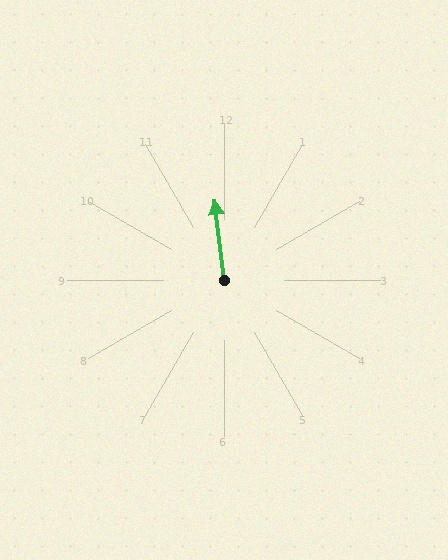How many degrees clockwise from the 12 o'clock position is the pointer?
Approximately 353 degrees.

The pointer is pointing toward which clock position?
Roughly 12 o'clock.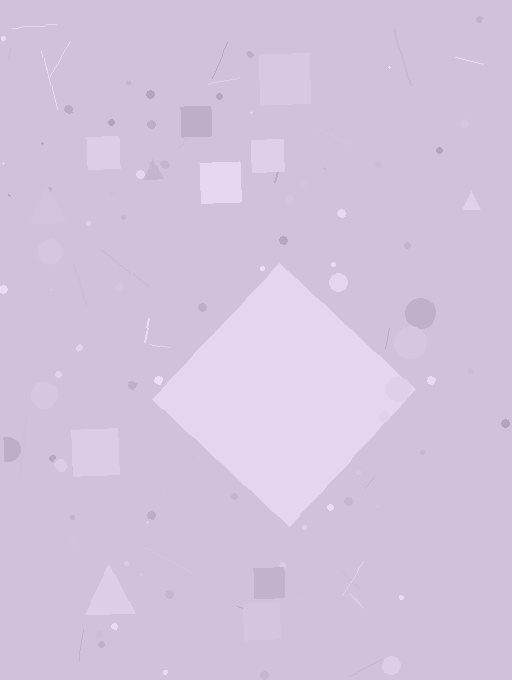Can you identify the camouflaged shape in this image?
The camouflaged shape is a diamond.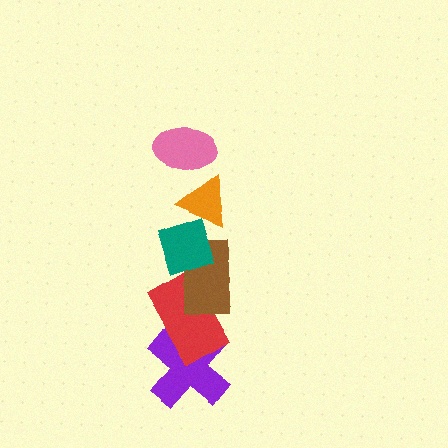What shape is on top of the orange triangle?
The pink ellipse is on top of the orange triangle.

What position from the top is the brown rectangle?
The brown rectangle is 4th from the top.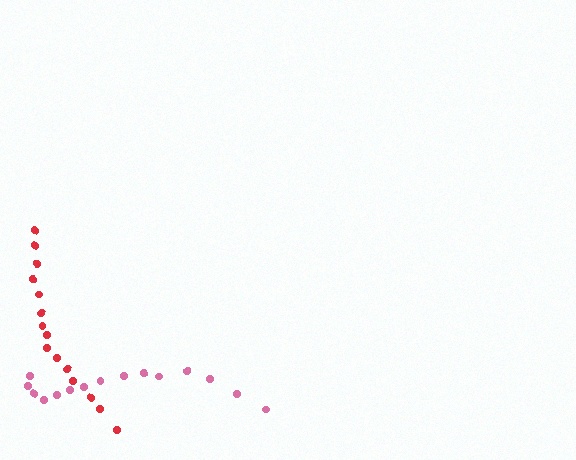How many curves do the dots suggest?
There are 2 distinct paths.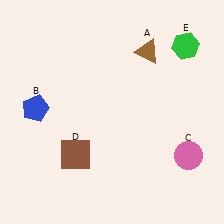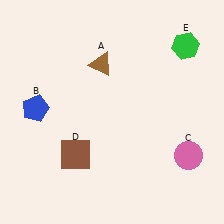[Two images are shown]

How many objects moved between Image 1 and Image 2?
1 object moved between the two images.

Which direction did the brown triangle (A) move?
The brown triangle (A) moved left.